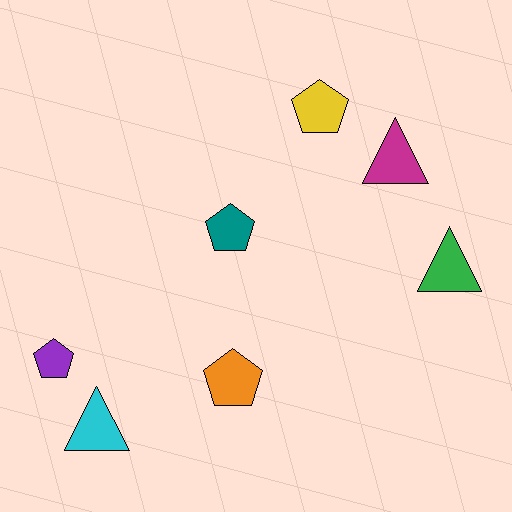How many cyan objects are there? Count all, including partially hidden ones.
There is 1 cyan object.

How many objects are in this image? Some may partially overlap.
There are 7 objects.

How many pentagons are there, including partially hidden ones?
There are 4 pentagons.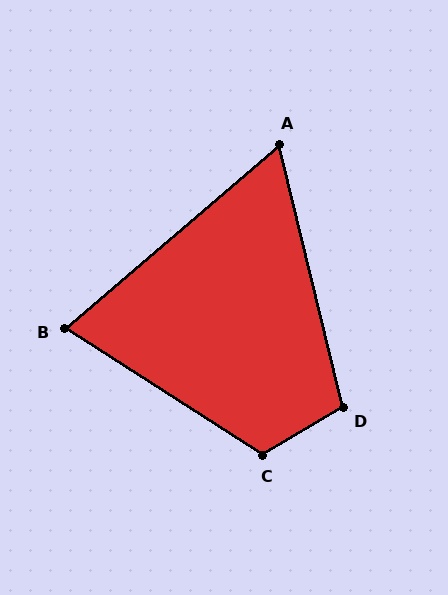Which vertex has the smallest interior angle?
A, at approximately 63 degrees.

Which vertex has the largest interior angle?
C, at approximately 117 degrees.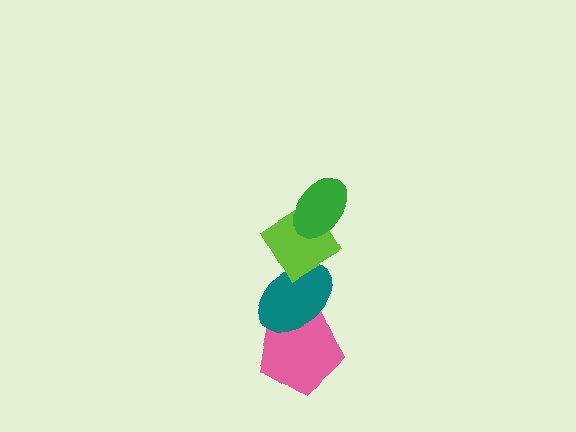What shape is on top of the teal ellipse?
The lime diamond is on top of the teal ellipse.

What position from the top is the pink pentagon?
The pink pentagon is 4th from the top.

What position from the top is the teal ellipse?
The teal ellipse is 3rd from the top.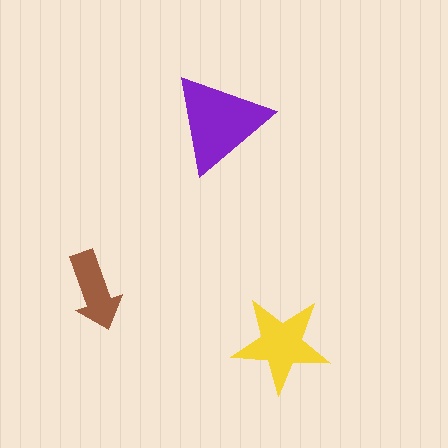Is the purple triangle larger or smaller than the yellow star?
Larger.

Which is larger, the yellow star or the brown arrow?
The yellow star.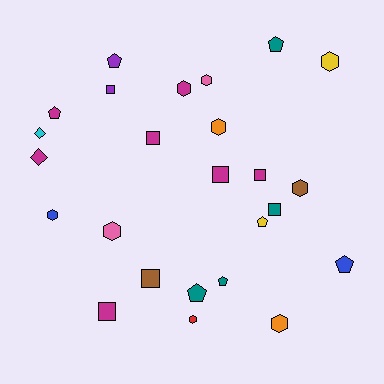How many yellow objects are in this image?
There are 2 yellow objects.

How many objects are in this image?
There are 25 objects.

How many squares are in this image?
There are 7 squares.